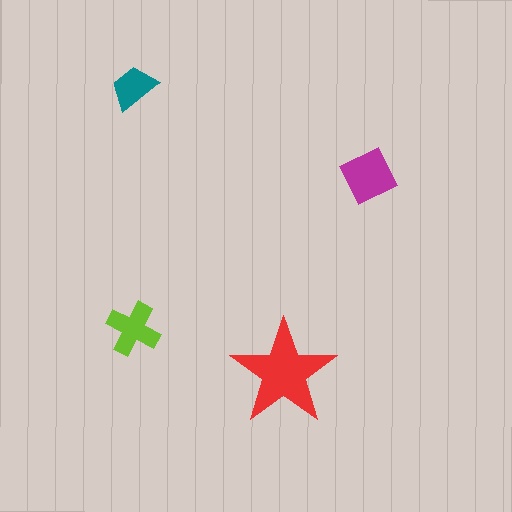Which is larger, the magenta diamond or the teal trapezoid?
The magenta diamond.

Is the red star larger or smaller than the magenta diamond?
Larger.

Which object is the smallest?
The teal trapezoid.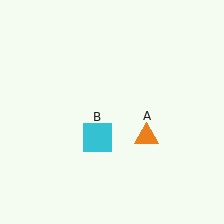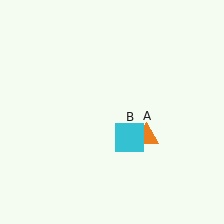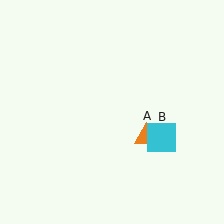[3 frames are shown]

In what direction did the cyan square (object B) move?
The cyan square (object B) moved right.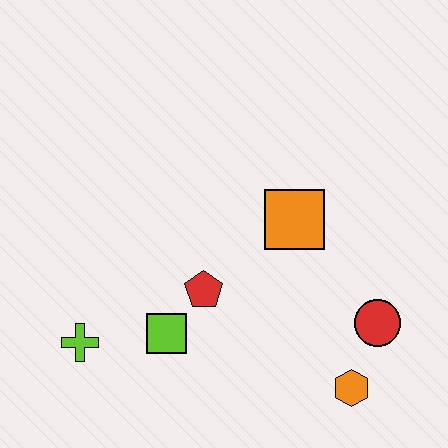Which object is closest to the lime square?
The red pentagon is closest to the lime square.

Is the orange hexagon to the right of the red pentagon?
Yes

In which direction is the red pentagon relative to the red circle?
The red pentagon is to the left of the red circle.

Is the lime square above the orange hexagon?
Yes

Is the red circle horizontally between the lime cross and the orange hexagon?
No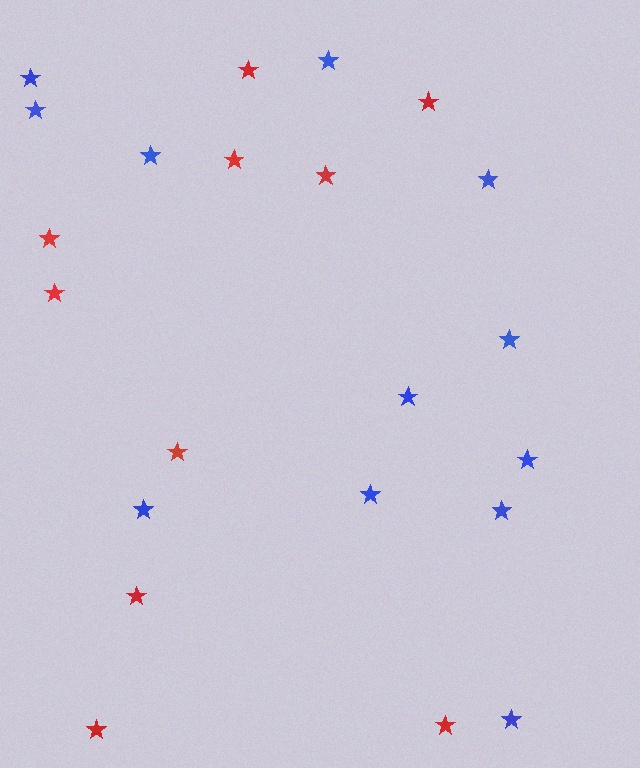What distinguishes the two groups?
There are 2 groups: one group of blue stars (12) and one group of red stars (10).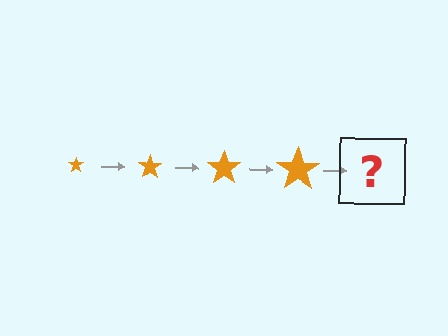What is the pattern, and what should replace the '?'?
The pattern is that the star gets progressively larger each step. The '?' should be an orange star, larger than the previous one.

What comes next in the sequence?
The next element should be an orange star, larger than the previous one.